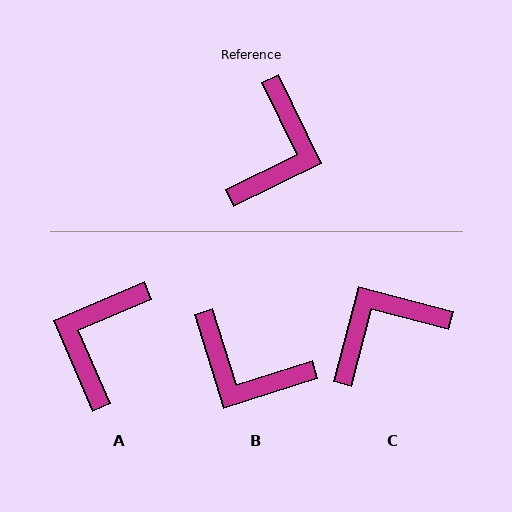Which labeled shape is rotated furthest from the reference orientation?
A, about 177 degrees away.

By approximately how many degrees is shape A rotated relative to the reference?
Approximately 177 degrees counter-clockwise.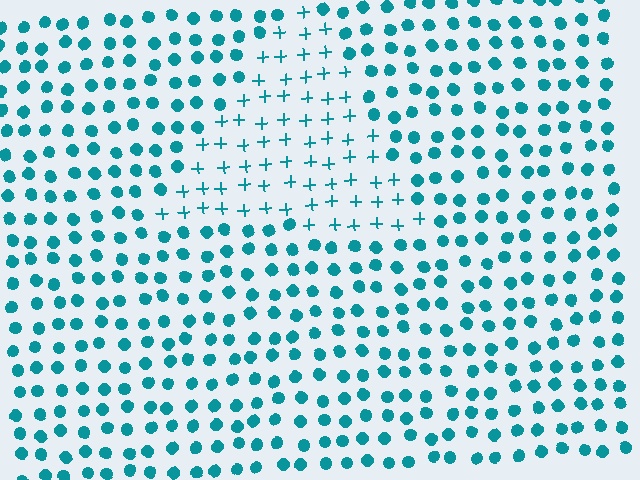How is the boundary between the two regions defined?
The boundary is defined by a change in element shape: plus signs inside vs. circles outside. All elements share the same color and spacing.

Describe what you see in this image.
The image is filled with small teal elements arranged in a uniform grid. A triangle-shaped region contains plus signs, while the surrounding area contains circles. The boundary is defined purely by the change in element shape.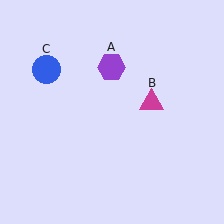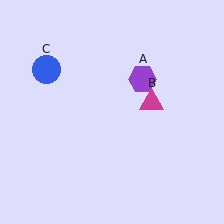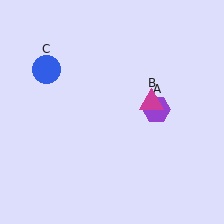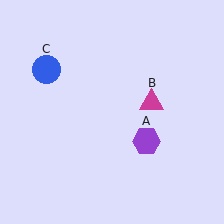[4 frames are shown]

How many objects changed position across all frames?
1 object changed position: purple hexagon (object A).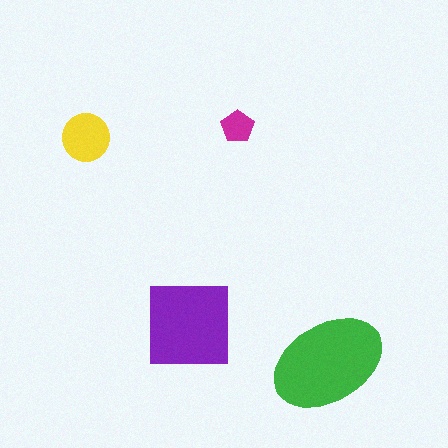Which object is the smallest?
The magenta pentagon.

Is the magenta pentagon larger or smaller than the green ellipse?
Smaller.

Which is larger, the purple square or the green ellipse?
The green ellipse.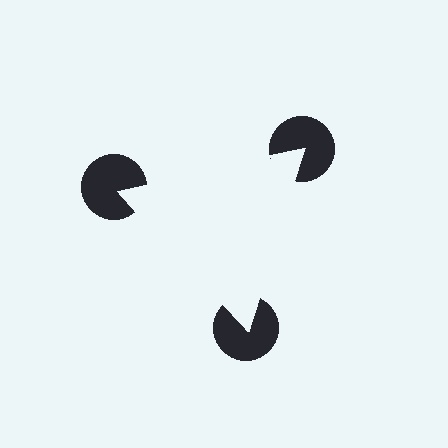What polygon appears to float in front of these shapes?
An illusory triangle — its edges are inferred from the aligned wedge cuts in the pac-man discs, not physically drawn.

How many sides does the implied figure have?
3 sides.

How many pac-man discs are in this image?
There are 3 — one at each vertex of the illusory triangle.